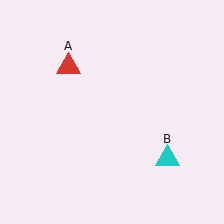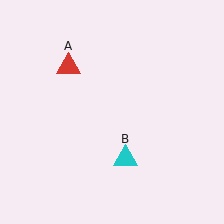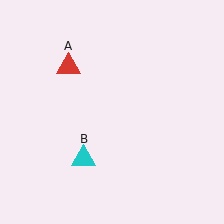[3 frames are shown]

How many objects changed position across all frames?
1 object changed position: cyan triangle (object B).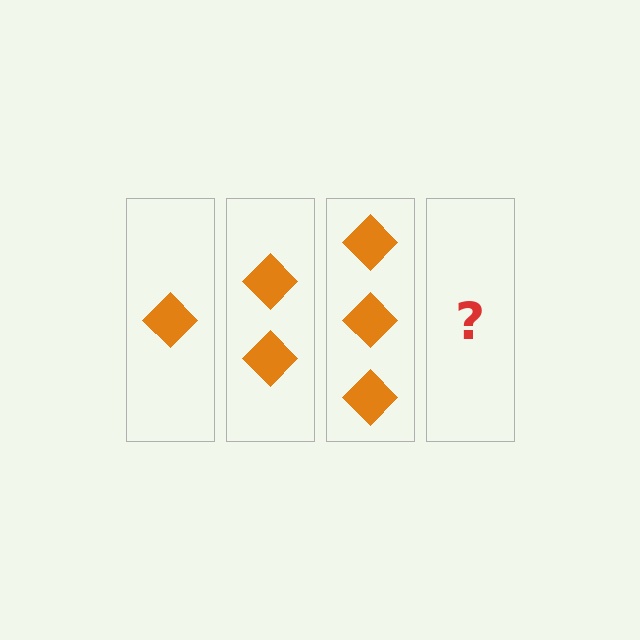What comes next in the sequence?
The next element should be 4 diamonds.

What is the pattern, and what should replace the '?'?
The pattern is that each step adds one more diamond. The '?' should be 4 diamonds.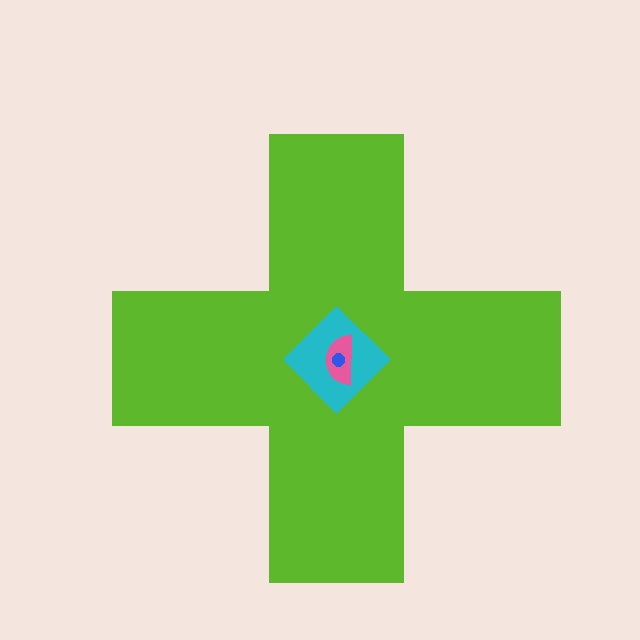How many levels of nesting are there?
4.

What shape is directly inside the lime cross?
The cyan diamond.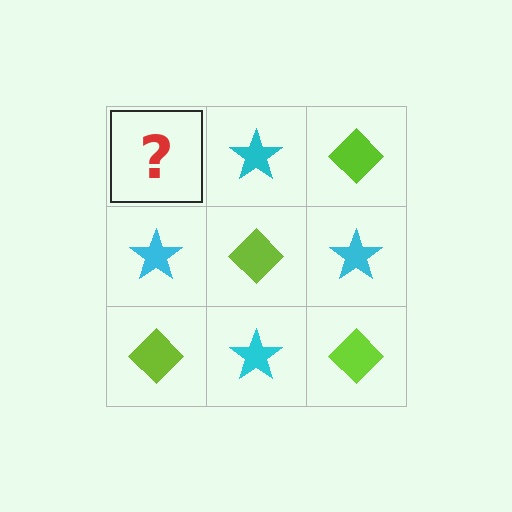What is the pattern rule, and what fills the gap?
The rule is that it alternates lime diamond and cyan star in a checkerboard pattern. The gap should be filled with a lime diamond.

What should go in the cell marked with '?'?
The missing cell should contain a lime diamond.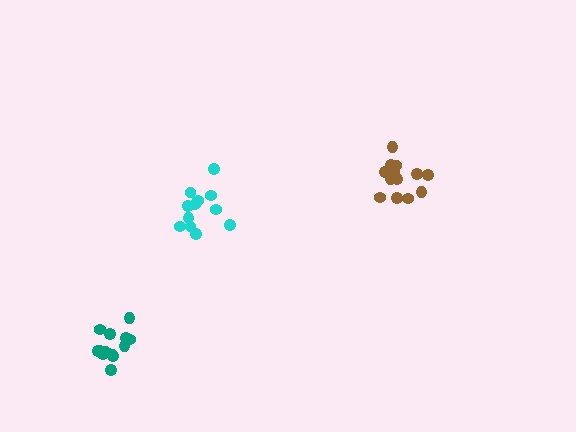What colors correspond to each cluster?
The clusters are colored: brown, cyan, teal.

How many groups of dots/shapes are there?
There are 3 groups.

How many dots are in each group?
Group 1: 15 dots, Group 2: 12 dots, Group 3: 14 dots (41 total).